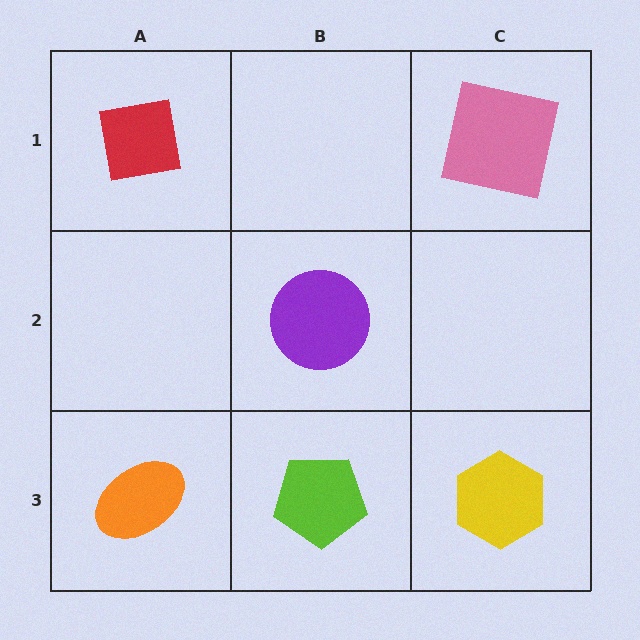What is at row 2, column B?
A purple circle.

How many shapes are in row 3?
3 shapes.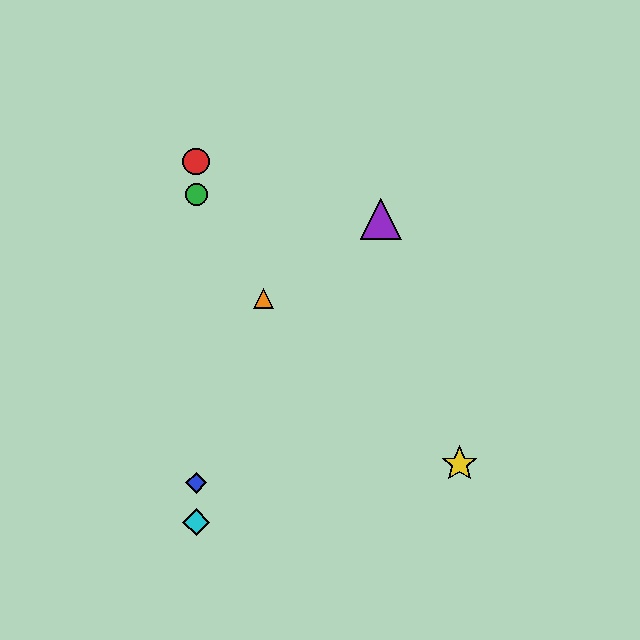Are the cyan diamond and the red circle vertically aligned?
Yes, both are at x≈196.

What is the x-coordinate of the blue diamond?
The blue diamond is at x≈196.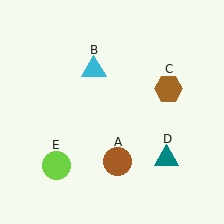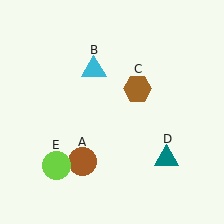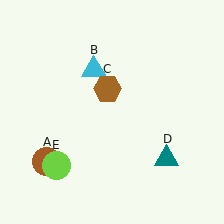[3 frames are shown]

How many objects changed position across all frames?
2 objects changed position: brown circle (object A), brown hexagon (object C).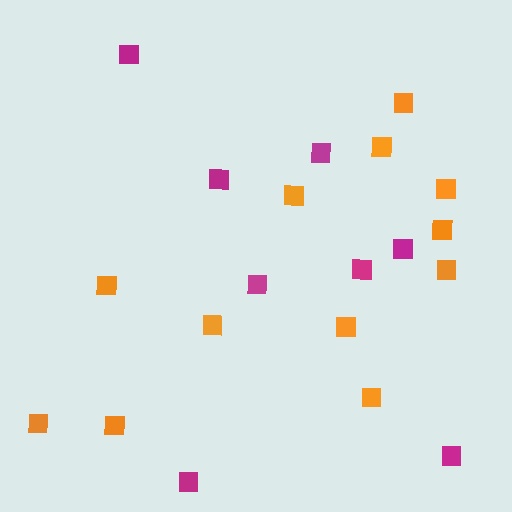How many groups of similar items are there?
There are 2 groups: one group of magenta squares (8) and one group of orange squares (12).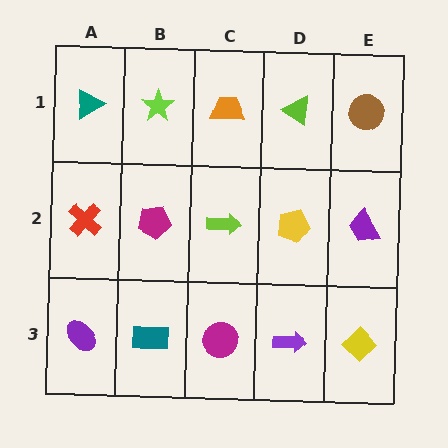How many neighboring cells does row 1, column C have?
3.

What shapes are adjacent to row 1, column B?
A magenta pentagon (row 2, column B), a teal triangle (row 1, column A), an orange trapezoid (row 1, column C).